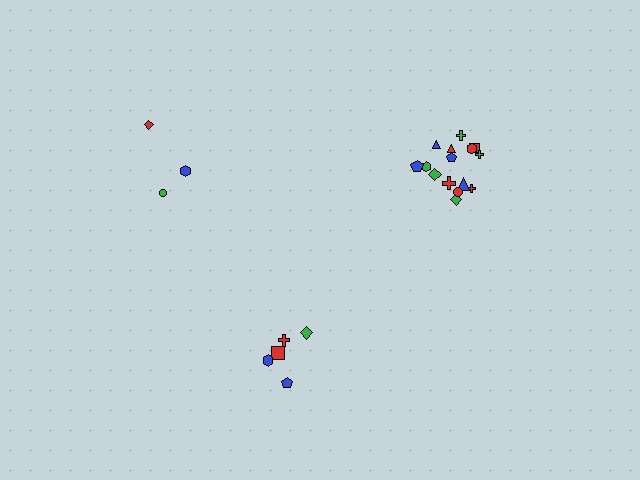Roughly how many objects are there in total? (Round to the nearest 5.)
Roughly 25 objects in total.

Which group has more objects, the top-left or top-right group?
The top-right group.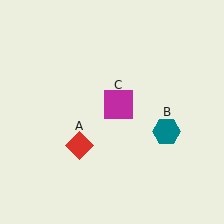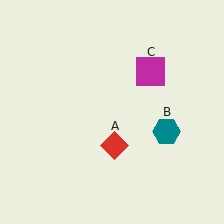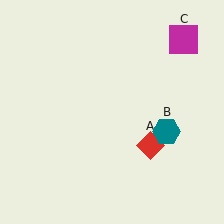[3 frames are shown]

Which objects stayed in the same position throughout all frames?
Teal hexagon (object B) remained stationary.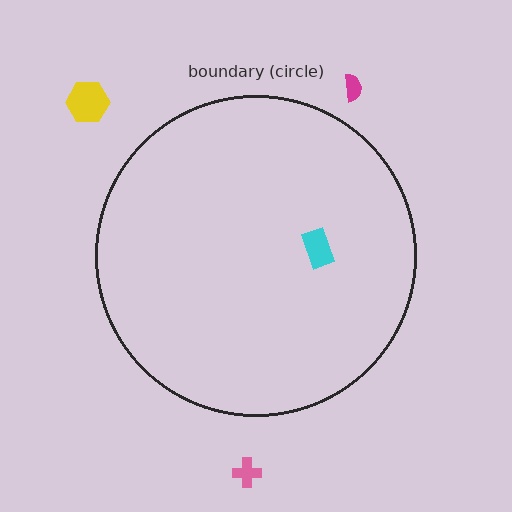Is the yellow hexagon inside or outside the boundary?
Outside.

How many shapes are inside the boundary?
1 inside, 3 outside.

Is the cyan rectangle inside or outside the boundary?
Inside.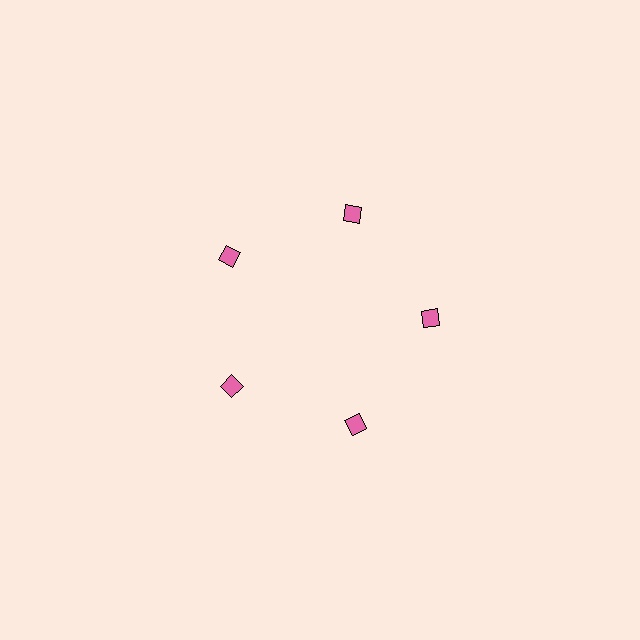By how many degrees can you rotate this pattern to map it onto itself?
The pattern maps onto itself every 72 degrees of rotation.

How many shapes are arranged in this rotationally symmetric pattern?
There are 5 shapes, arranged in 5 groups of 1.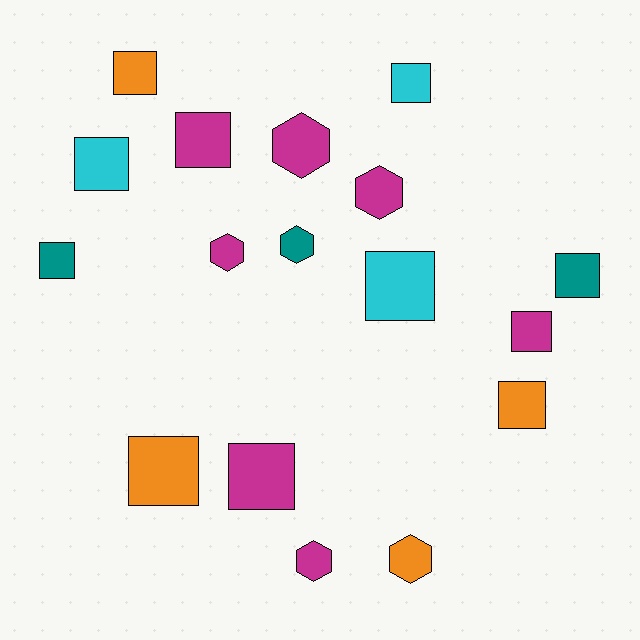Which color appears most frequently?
Magenta, with 7 objects.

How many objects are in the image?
There are 17 objects.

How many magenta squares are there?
There are 3 magenta squares.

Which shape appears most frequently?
Square, with 11 objects.